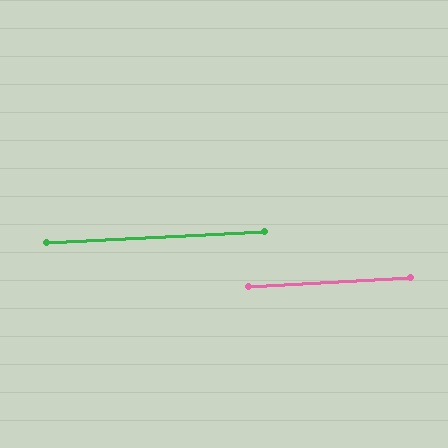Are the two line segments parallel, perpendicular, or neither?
Parallel — their directions differ by only 0.3°.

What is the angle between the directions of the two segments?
Approximately 0 degrees.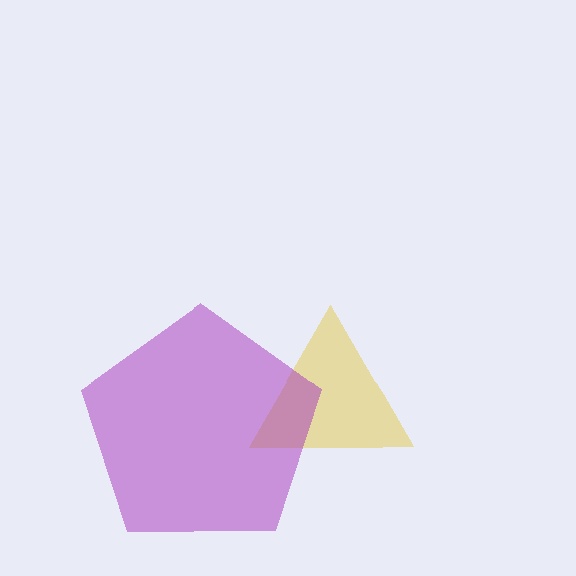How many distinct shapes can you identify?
There are 2 distinct shapes: a yellow triangle, a purple pentagon.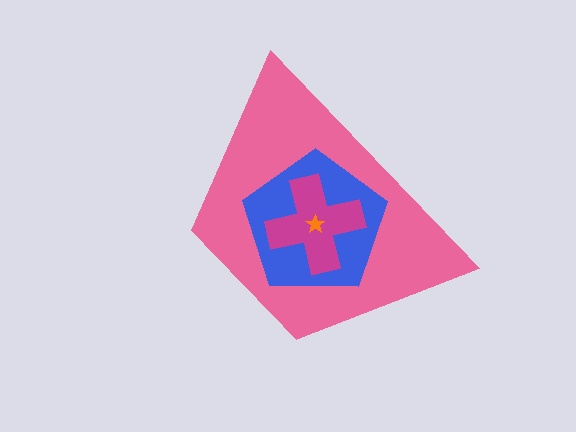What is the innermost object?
The orange star.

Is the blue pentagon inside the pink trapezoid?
Yes.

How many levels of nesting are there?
4.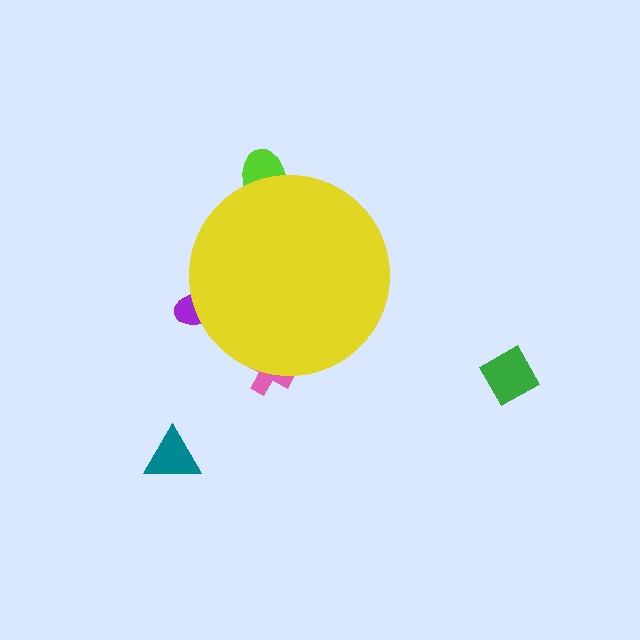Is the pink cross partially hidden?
Yes, the pink cross is partially hidden behind the yellow circle.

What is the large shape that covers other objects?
A yellow circle.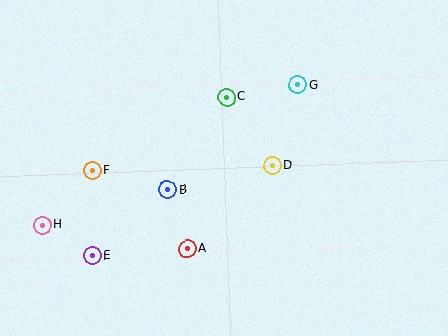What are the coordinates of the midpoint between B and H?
The midpoint between B and H is at (105, 207).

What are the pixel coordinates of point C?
Point C is at (226, 97).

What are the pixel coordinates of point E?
Point E is at (92, 256).